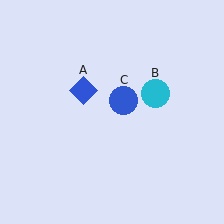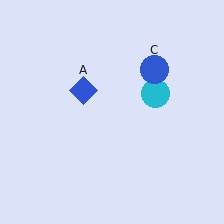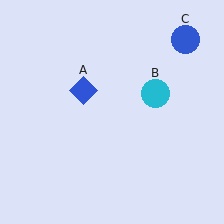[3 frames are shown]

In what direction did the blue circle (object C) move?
The blue circle (object C) moved up and to the right.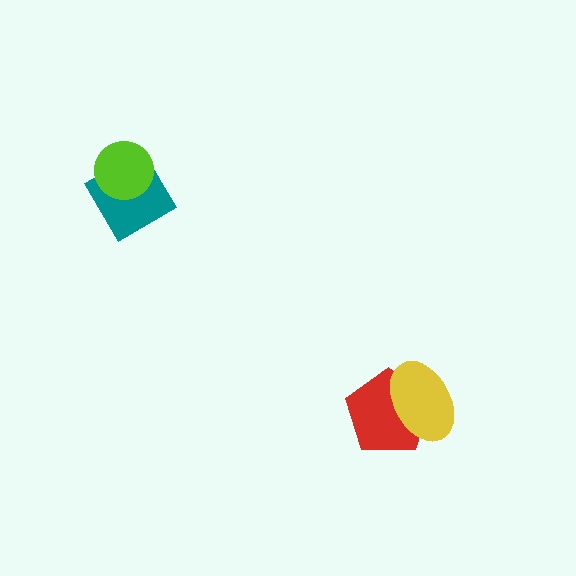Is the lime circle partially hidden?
No, no other shape covers it.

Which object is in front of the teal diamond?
The lime circle is in front of the teal diamond.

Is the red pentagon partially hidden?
Yes, it is partially covered by another shape.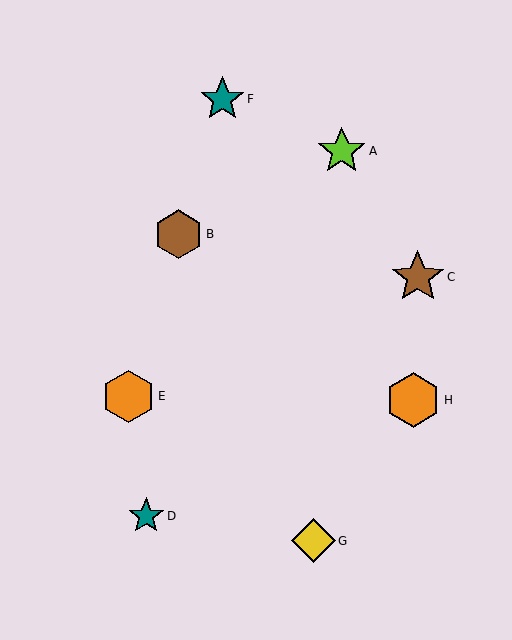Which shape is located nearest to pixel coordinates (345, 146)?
The lime star (labeled A) at (342, 151) is nearest to that location.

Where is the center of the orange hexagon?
The center of the orange hexagon is at (413, 400).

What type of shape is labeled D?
Shape D is a teal star.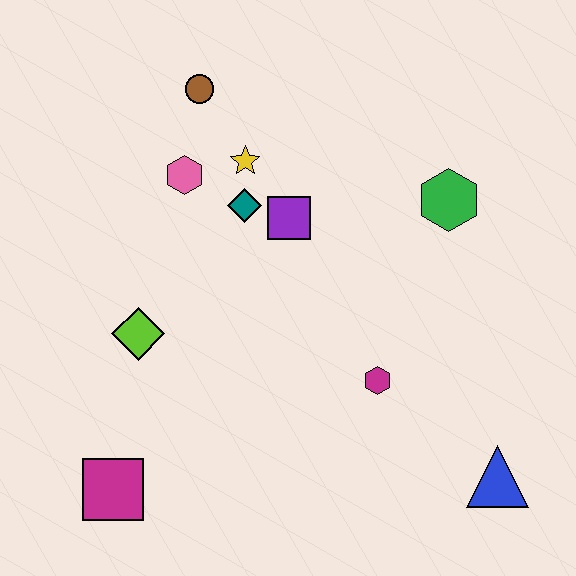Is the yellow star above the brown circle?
No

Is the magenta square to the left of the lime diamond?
Yes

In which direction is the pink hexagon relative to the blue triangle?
The pink hexagon is to the left of the blue triangle.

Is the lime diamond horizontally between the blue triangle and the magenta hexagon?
No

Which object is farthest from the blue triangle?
The brown circle is farthest from the blue triangle.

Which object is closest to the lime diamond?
The magenta square is closest to the lime diamond.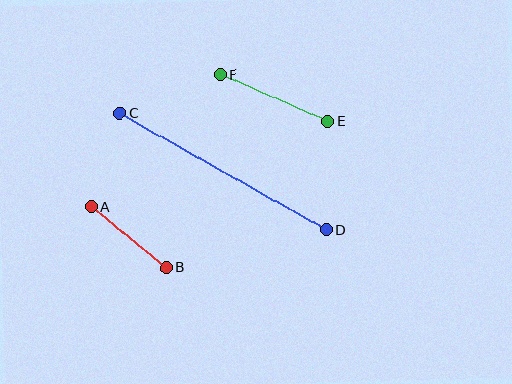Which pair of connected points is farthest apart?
Points C and D are farthest apart.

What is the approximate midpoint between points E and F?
The midpoint is at approximately (274, 98) pixels.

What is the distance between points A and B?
The distance is approximately 96 pixels.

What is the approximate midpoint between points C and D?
The midpoint is at approximately (223, 172) pixels.